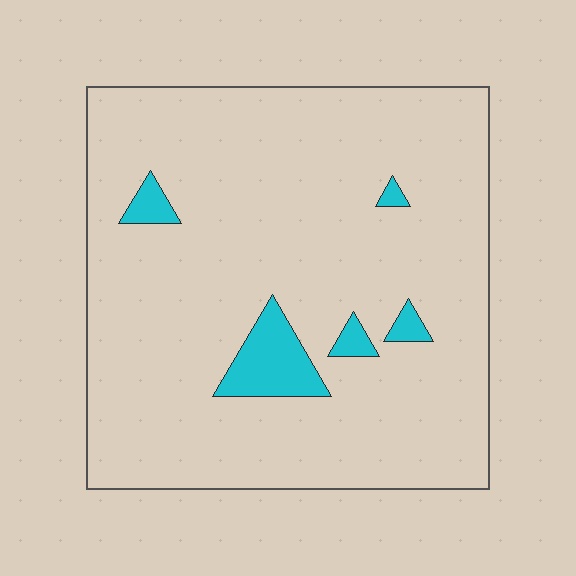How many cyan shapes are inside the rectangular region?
5.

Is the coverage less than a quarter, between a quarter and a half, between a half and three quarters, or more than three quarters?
Less than a quarter.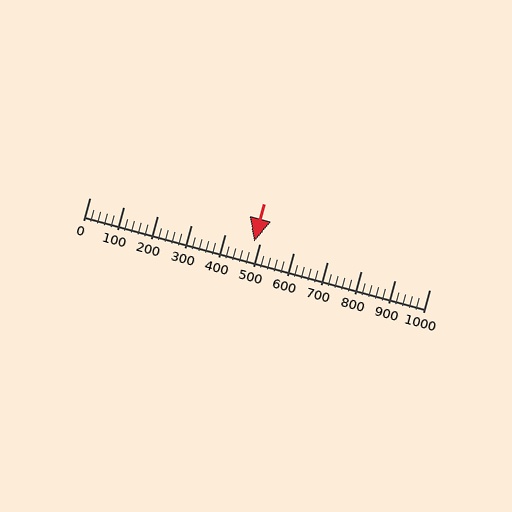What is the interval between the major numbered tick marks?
The major tick marks are spaced 100 units apart.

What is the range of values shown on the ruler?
The ruler shows values from 0 to 1000.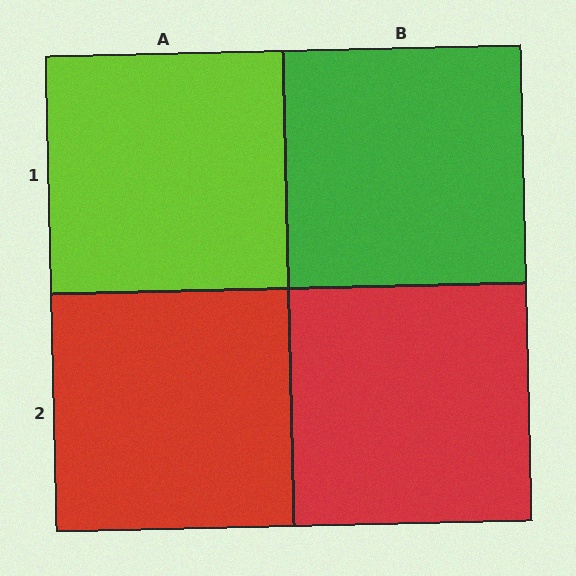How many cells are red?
2 cells are red.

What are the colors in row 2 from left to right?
Red, red.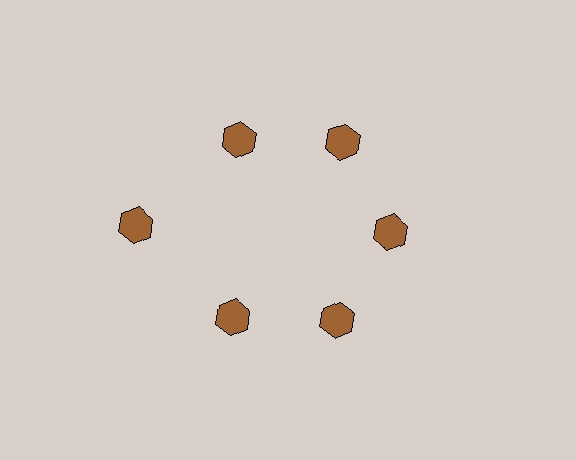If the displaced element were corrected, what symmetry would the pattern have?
It would have 6-fold rotational symmetry — the pattern would map onto itself every 60 degrees.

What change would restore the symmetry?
The symmetry would be restored by moving it inward, back onto the ring so that all 6 hexagons sit at equal angles and equal distance from the center.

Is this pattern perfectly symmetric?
No. The 6 brown hexagons are arranged in a ring, but one element near the 9 o'clock position is pushed outward from the center, breaking the 6-fold rotational symmetry.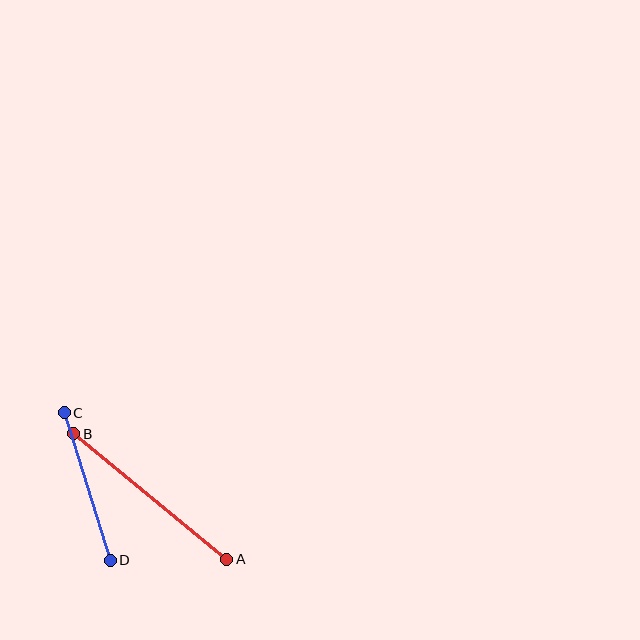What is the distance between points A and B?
The distance is approximately 198 pixels.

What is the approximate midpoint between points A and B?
The midpoint is at approximately (150, 496) pixels.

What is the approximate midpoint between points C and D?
The midpoint is at approximately (87, 487) pixels.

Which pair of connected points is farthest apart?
Points A and B are farthest apart.